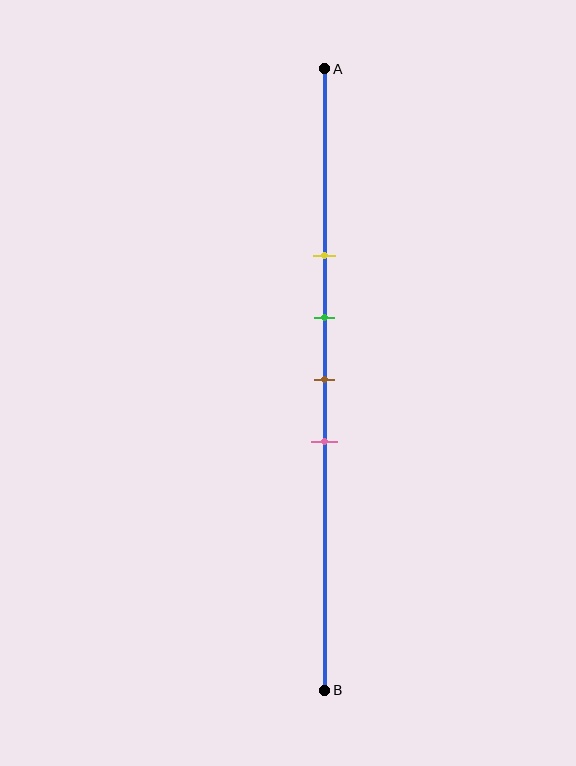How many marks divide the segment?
There are 4 marks dividing the segment.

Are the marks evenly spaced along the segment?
Yes, the marks are approximately evenly spaced.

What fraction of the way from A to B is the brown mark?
The brown mark is approximately 50% (0.5) of the way from A to B.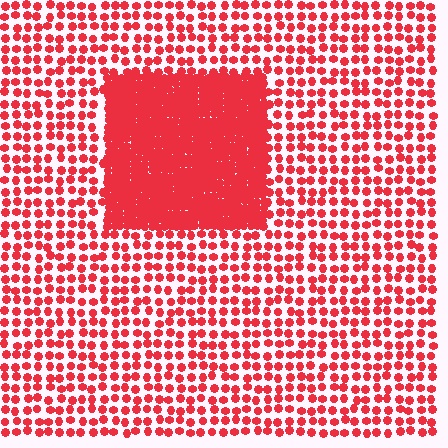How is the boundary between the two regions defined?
The boundary is defined by a change in element density (approximately 3.1x ratio). All elements are the same color, size, and shape.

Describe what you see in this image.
The image contains small red elements arranged at two different densities. A rectangle-shaped region is visible where the elements are more densely packed than the surrounding area.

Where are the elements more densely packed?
The elements are more densely packed inside the rectangle boundary.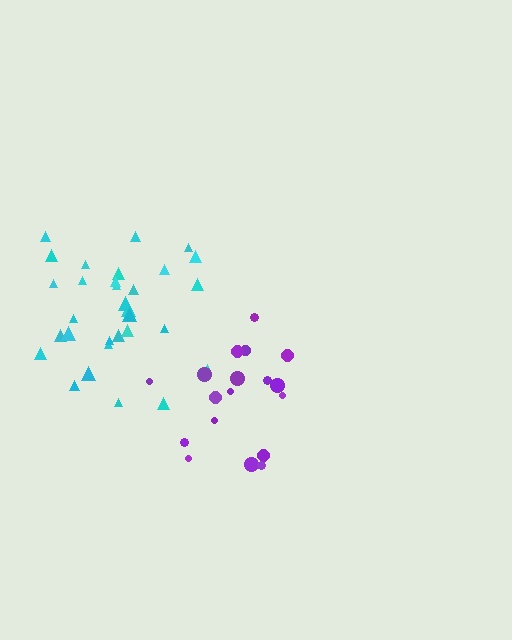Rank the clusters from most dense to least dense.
cyan, purple.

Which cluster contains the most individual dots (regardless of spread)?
Cyan (31).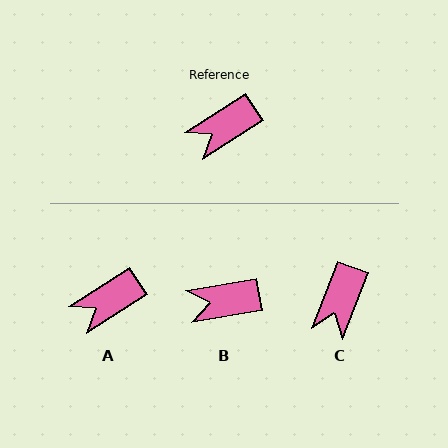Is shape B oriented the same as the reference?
No, it is off by about 24 degrees.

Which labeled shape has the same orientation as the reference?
A.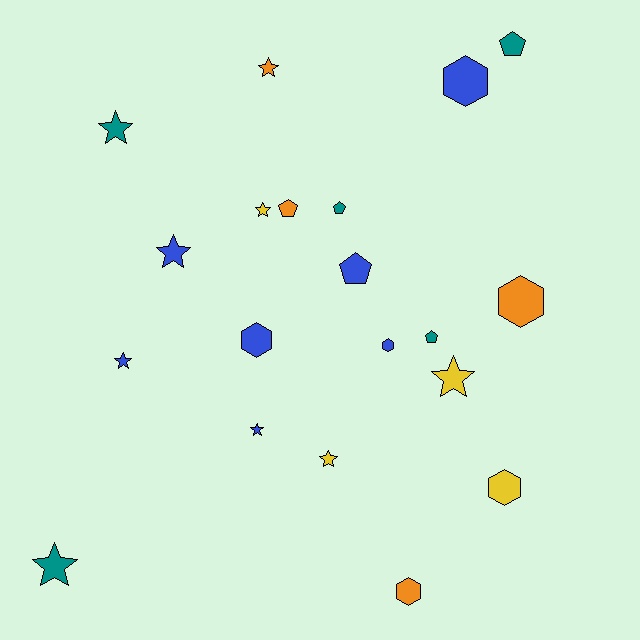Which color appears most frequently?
Blue, with 7 objects.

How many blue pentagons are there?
There is 1 blue pentagon.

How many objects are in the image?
There are 20 objects.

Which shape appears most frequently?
Star, with 9 objects.